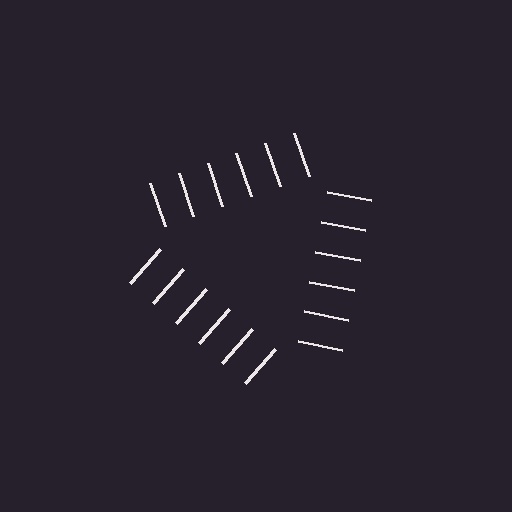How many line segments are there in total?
18 — 6 along each of the 3 edges.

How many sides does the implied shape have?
3 sides — the line-ends trace a triangle.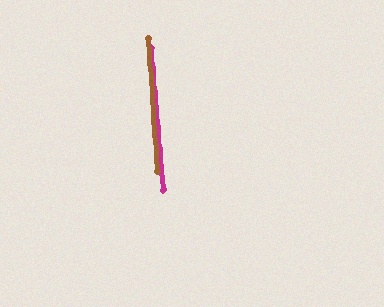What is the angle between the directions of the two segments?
Approximately 2 degrees.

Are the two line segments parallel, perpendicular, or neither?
Parallel — their directions differ by only 1.5°.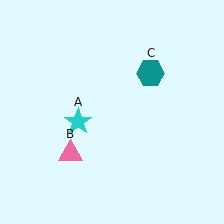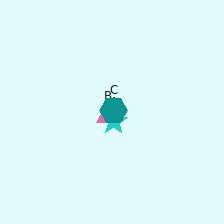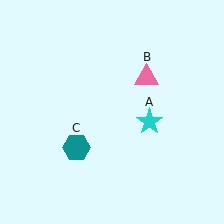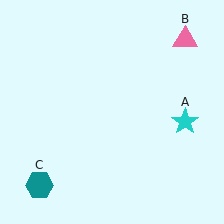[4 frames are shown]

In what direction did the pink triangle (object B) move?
The pink triangle (object B) moved up and to the right.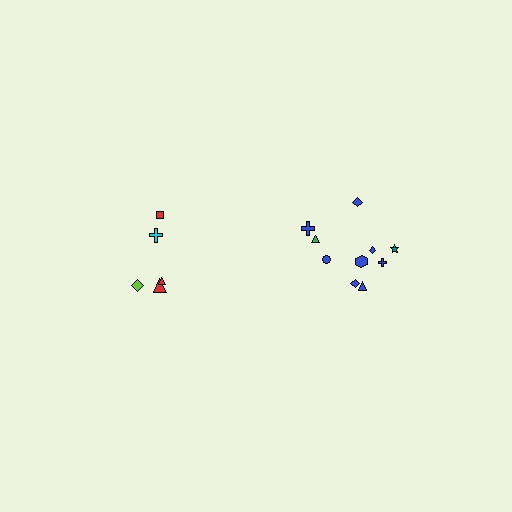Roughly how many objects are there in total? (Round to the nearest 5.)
Roughly 15 objects in total.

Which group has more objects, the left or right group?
The right group.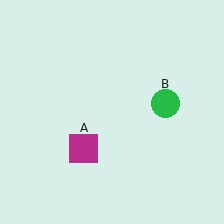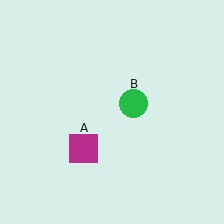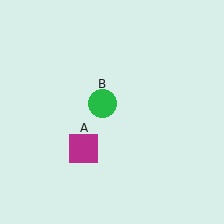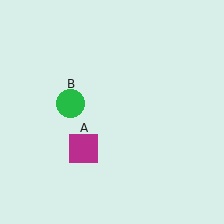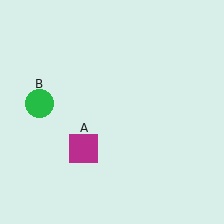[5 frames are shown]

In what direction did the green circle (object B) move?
The green circle (object B) moved left.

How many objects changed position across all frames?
1 object changed position: green circle (object B).